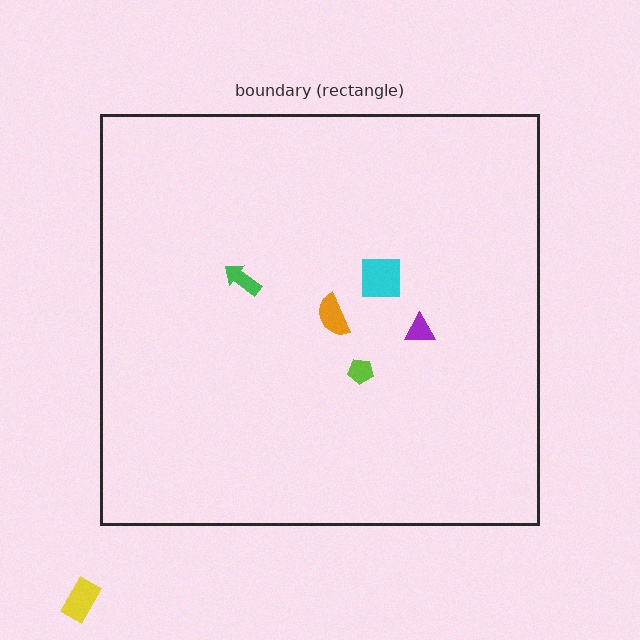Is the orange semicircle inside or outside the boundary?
Inside.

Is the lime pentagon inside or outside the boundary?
Inside.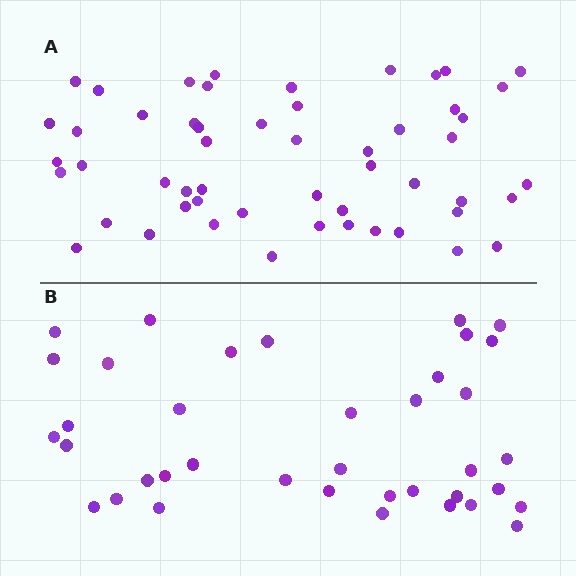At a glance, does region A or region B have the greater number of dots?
Region A (the top region) has more dots.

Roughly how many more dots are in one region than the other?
Region A has approximately 15 more dots than region B.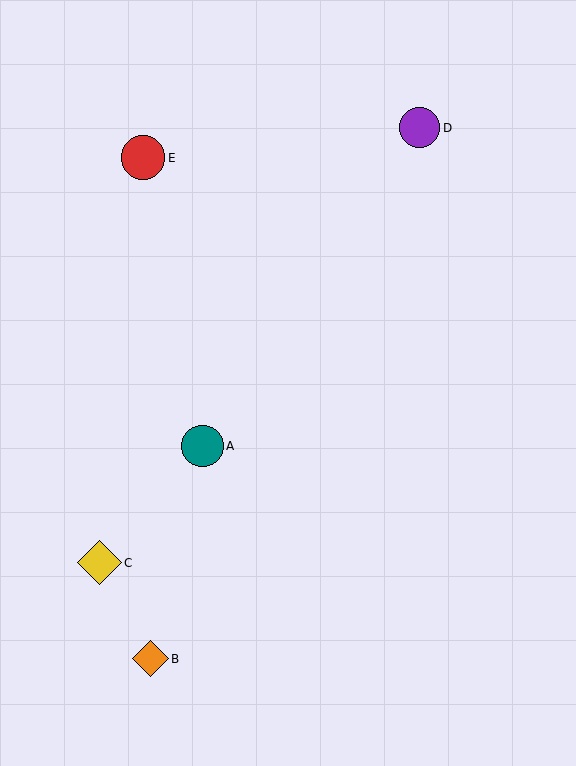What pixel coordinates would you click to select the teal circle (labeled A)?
Click at (203, 446) to select the teal circle A.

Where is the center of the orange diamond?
The center of the orange diamond is at (150, 659).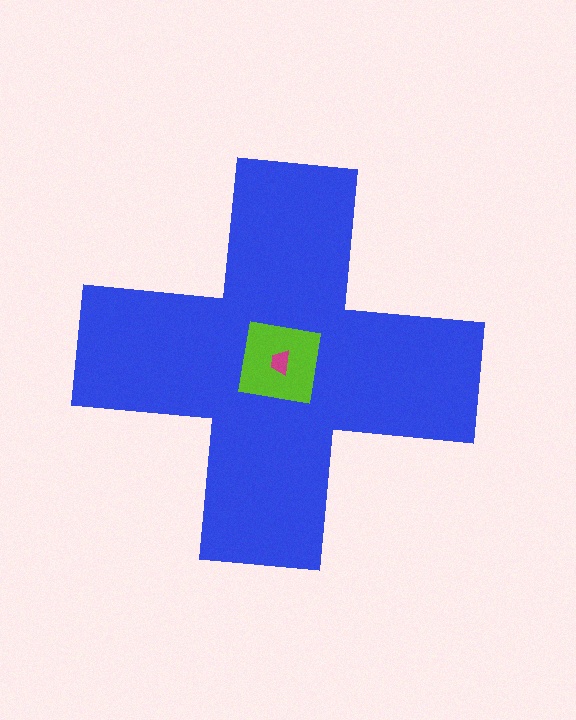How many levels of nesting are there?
3.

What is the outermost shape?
The blue cross.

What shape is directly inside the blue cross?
The lime square.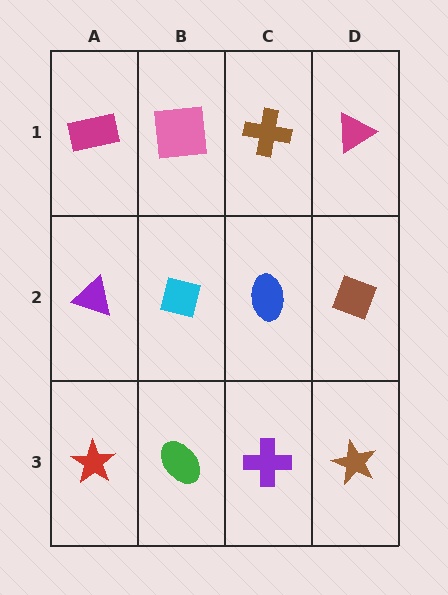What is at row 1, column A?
A magenta rectangle.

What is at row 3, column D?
A brown star.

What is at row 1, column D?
A magenta triangle.